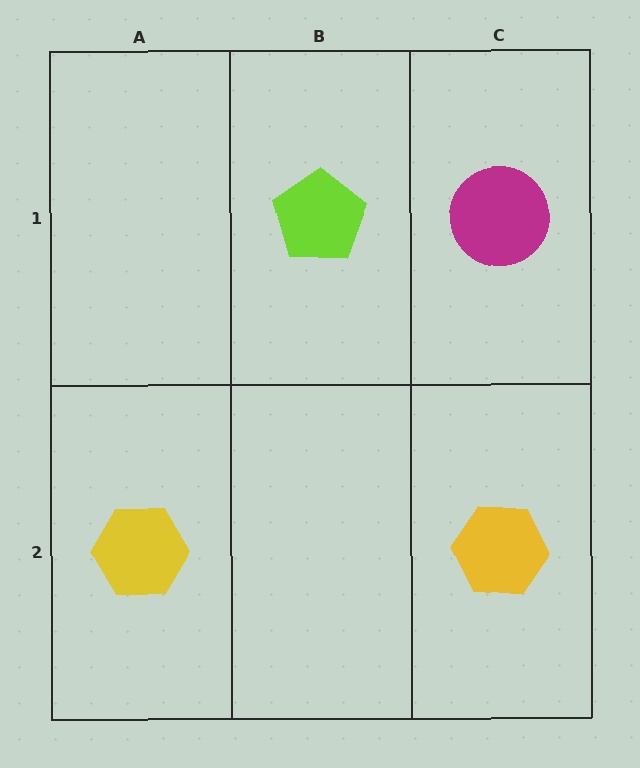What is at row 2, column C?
A yellow hexagon.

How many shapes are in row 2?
2 shapes.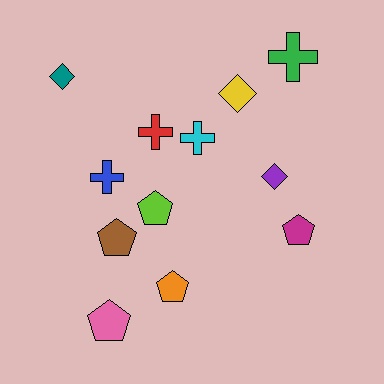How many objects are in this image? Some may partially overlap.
There are 12 objects.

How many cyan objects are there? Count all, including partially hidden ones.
There is 1 cyan object.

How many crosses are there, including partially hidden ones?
There are 4 crosses.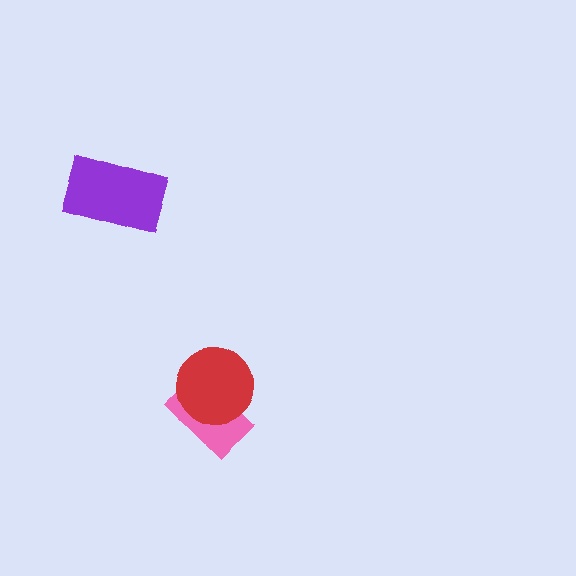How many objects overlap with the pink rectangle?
1 object overlaps with the pink rectangle.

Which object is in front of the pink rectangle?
The red circle is in front of the pink rectangle.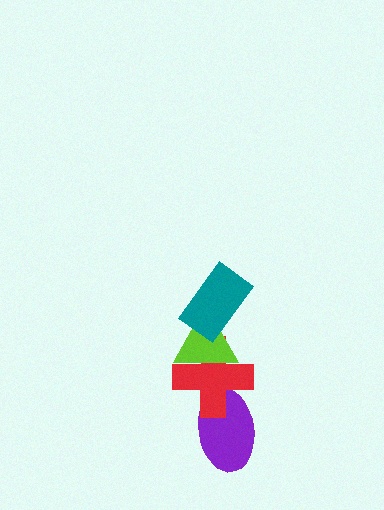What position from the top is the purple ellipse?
The purple ellipse is 4th from the top.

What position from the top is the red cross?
The red cross is 3rd from the top.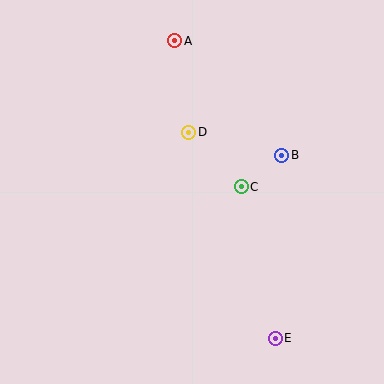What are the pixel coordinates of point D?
Point D is at (189, 132).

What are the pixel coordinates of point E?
Point E is at (275, 338).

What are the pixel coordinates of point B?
Point B is at (282, 155).